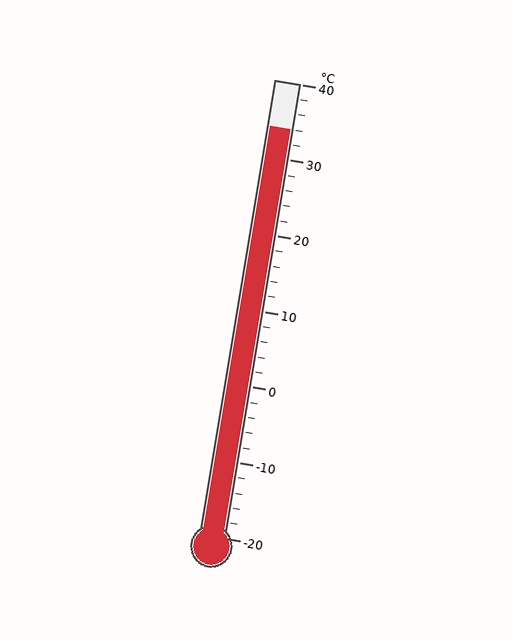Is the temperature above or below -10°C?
The temperature is above -10°C.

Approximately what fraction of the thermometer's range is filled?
The thermometer is filled to approximately 90% of its range.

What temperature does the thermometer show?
The thermometer shows approximately 34°C.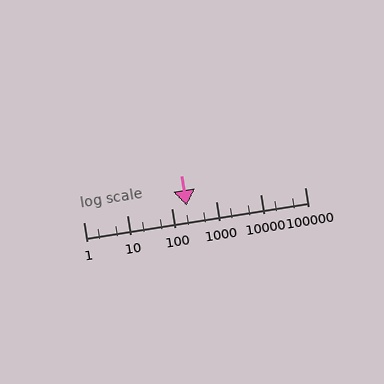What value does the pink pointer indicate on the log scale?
The pointer indicates approximately 210.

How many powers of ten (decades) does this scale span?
The scale spans 5 decades, from 1 to 100000.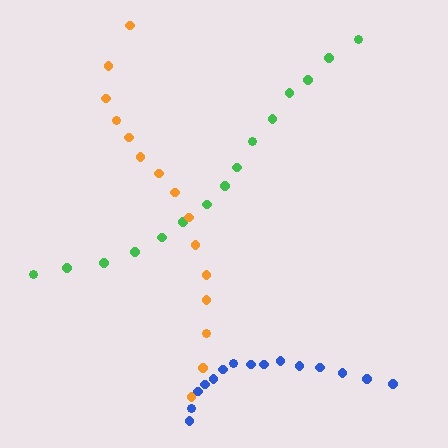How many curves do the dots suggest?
There are 3 distinct paths.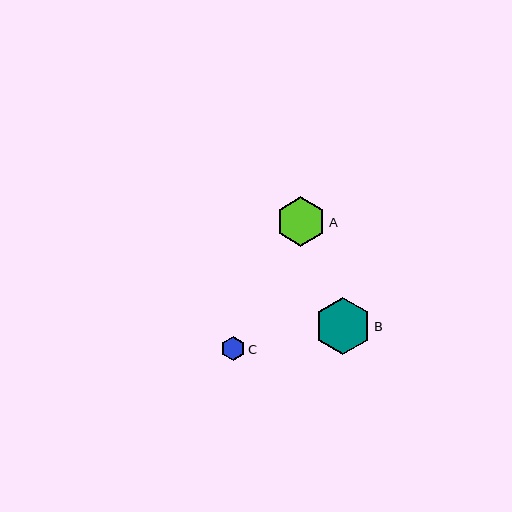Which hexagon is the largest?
Hexagon B is the largest with a size of approximately 56 pixels.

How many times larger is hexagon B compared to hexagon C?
Hexagon B is approximately 2.3 times the size of hexagon C.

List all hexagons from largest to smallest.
From largest to smallest: B, A, C.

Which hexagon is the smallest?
Hexagon C is the smallest with a size of approximately 24 pixels.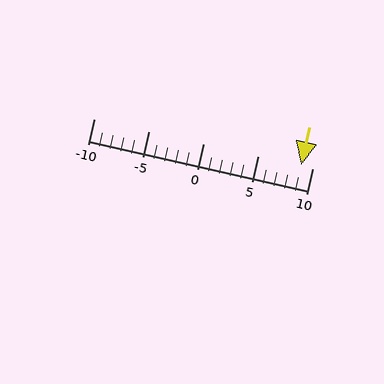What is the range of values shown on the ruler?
The ruler shows values from -10 to 10.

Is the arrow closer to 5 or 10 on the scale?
The arrow is closer to 10.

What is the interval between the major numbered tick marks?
The major tick marks are spaced 5 units apart.